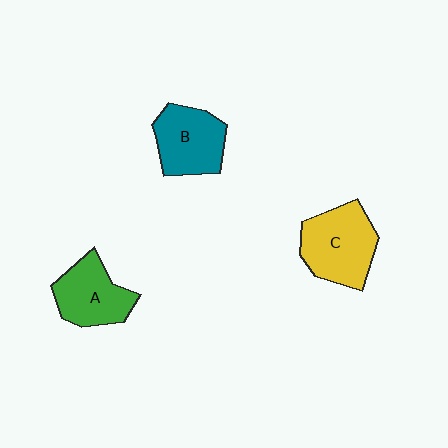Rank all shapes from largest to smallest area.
From largest to smallest: C (yellow), B (teal), A (green).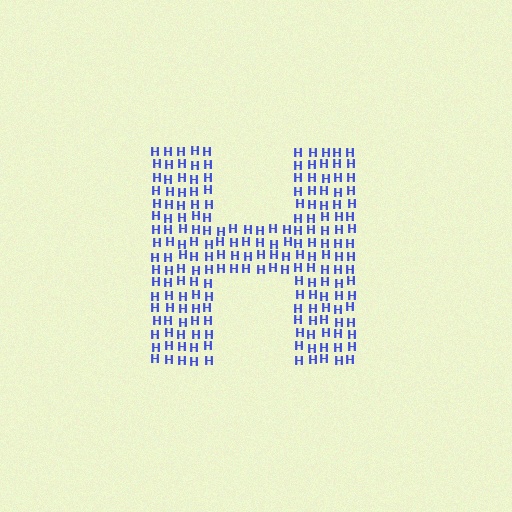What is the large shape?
The large shape is the letter H.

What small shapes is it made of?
It is made of small letter H's.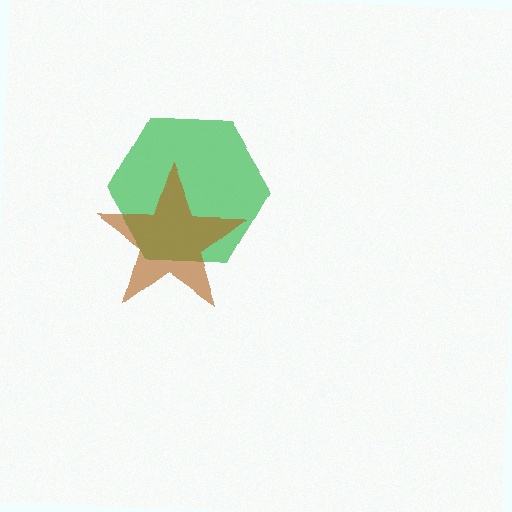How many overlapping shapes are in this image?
There are 2 overlapping shapes in the image.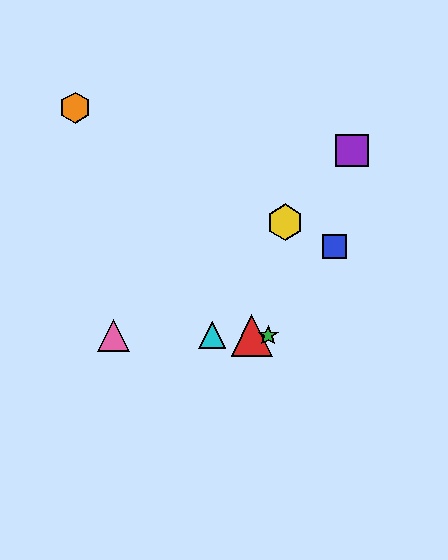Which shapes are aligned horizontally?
The red triangle, the green star, the cyan triangle, the pink triangle are aligned horizontally.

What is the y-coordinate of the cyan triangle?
The cyan triangle is at y≈335.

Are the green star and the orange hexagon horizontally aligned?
No, the green star is at y≈335 and the orange hexagon is at y≈108.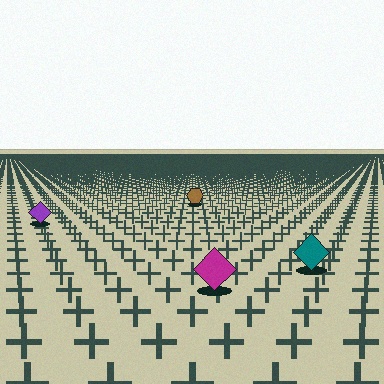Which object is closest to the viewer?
The magenta diamond is closest. The texture marks near it are larger and more spread out.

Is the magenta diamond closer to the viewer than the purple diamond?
Yes. The magenta diamond is closer — you can tell from the texture gradient: the ground texture is coarser near it.